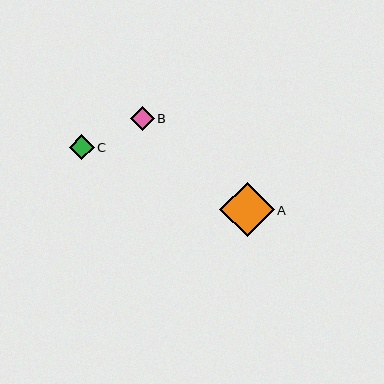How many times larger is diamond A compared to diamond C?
Diamond A is approximately 2.2 times the size of diamond C.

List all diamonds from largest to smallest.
From largest to smallest: A, C, B.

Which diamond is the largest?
Diamond A is the largest with a size of approximately 54 pixels.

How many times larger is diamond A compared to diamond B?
Diamond A is approximately 2.3 times the size of diamond B.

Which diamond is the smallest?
Diamond B is the smallest with a size of approximately 24 pixels.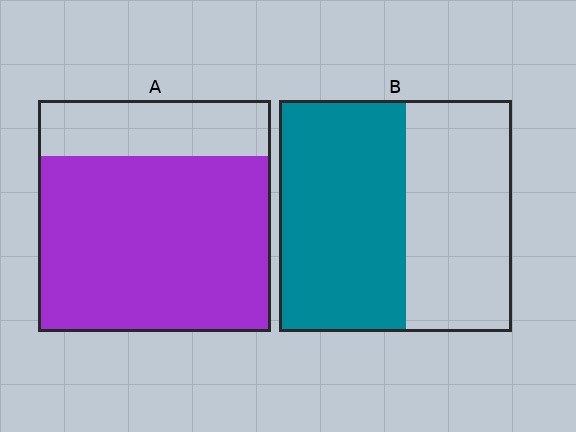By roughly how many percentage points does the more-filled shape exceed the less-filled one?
By roughly 20 percentage points (A over B).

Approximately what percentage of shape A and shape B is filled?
A is approximately 75% and B is approximately 55%.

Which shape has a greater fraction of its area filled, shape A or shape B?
Shape A.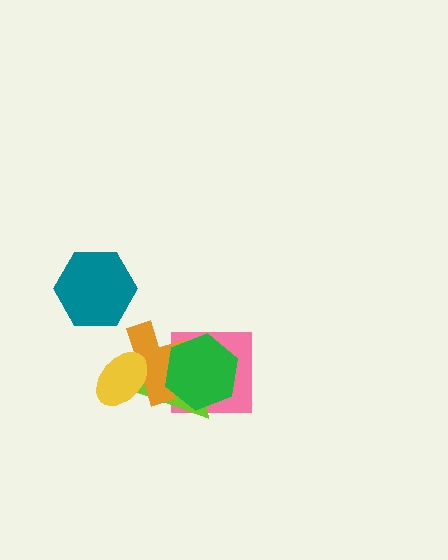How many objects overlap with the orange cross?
4 objects overlap with the orange cross.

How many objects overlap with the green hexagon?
3 objects overlap with the green hexagon.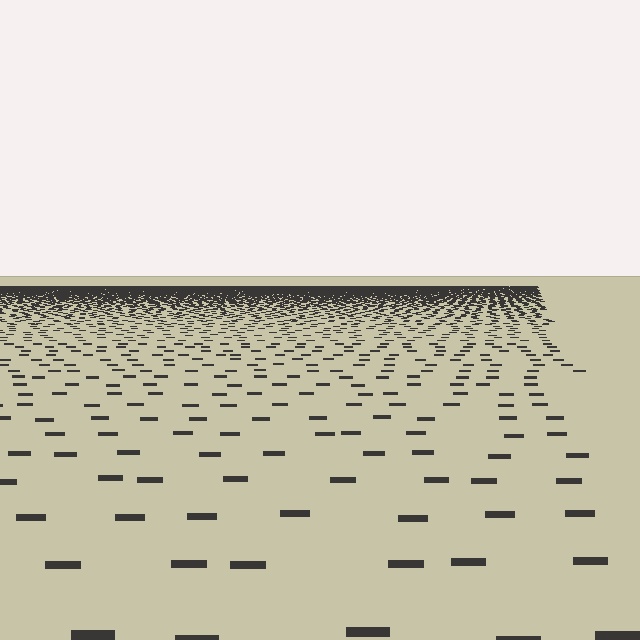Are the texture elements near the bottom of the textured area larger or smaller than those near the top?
Larger. Near the bottom, elements are closer to the viewer and appear at a bigger on-screen size.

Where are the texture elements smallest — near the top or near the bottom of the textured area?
Near the top.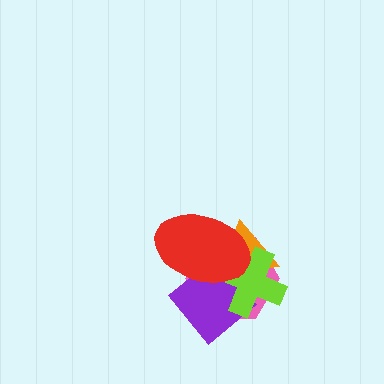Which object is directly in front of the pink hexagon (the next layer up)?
The orange triangle is directly in front of the pink hexagon.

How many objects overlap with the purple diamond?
4 objects overlap with the purple diamond.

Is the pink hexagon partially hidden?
Yes, it is partially covered by another shape.